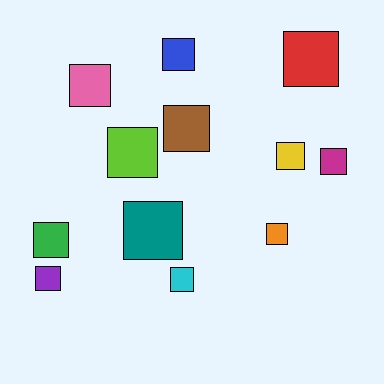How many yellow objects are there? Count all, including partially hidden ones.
There is 1 yellow object.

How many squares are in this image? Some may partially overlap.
There are 12 squares.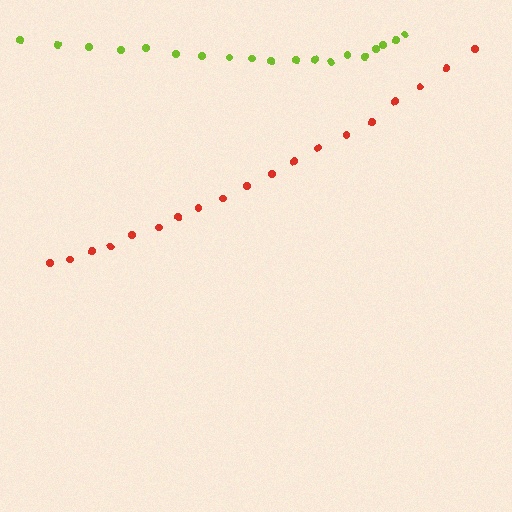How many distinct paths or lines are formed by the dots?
There are 2 distinct paths.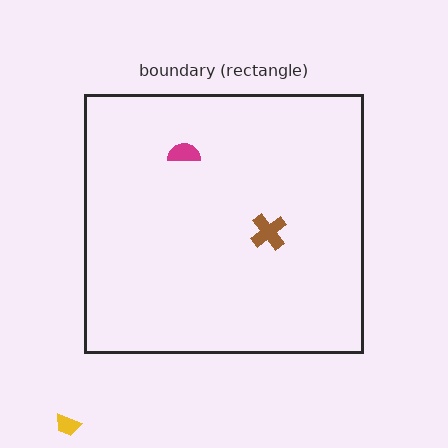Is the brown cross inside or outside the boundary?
Inside.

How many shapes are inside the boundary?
2 inside, 1 outside.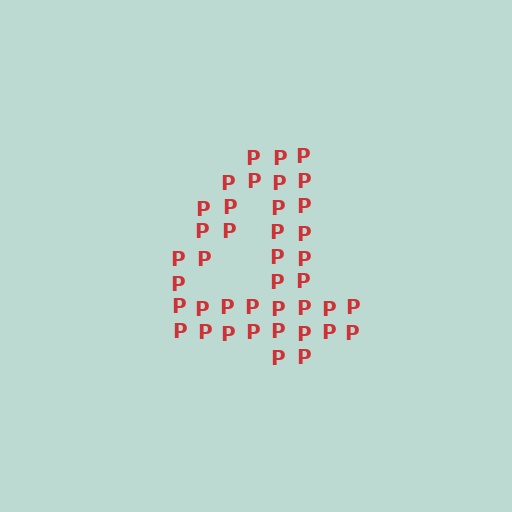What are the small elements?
The small elements are letter P's.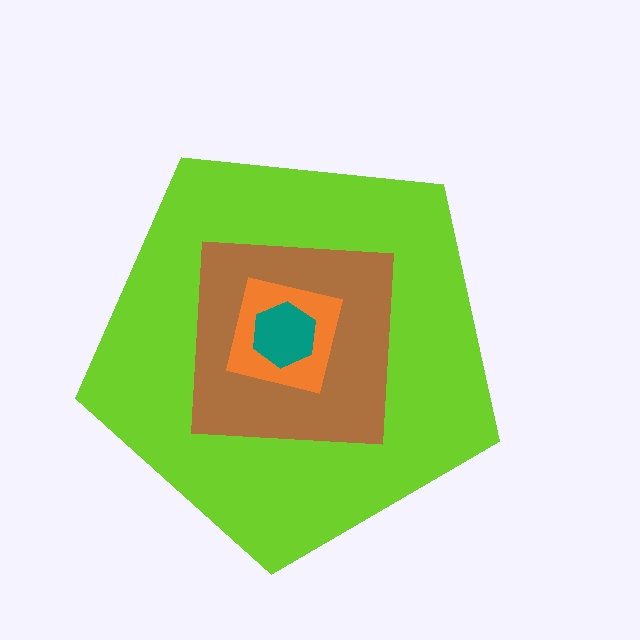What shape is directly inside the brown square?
The orange square.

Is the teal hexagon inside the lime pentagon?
Yes.